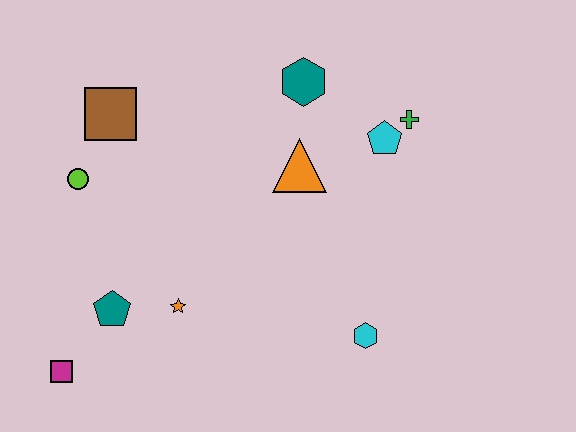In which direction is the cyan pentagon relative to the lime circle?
The cyan pentagon is to the right of the lime circle.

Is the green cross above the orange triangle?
Yes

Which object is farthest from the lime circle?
The green cross is farthest from the lime circle.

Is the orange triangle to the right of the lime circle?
Yes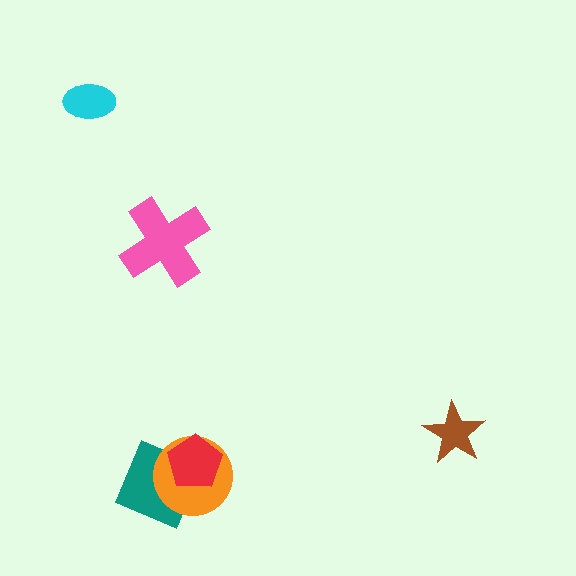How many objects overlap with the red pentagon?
2 objects overlap with the red pentagon.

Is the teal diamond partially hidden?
Yes, it is partially covered by another shape.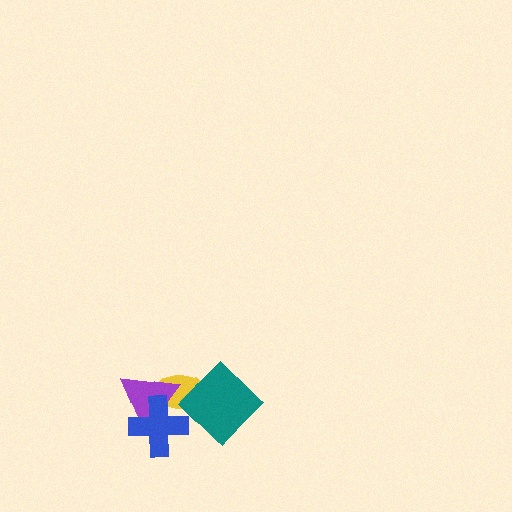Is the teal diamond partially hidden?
No, no other shape covers it.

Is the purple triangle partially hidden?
Yes, it is partially covered by another shape.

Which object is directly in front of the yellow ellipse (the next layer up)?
The purple triangle is directly in front of the yellow ellipse.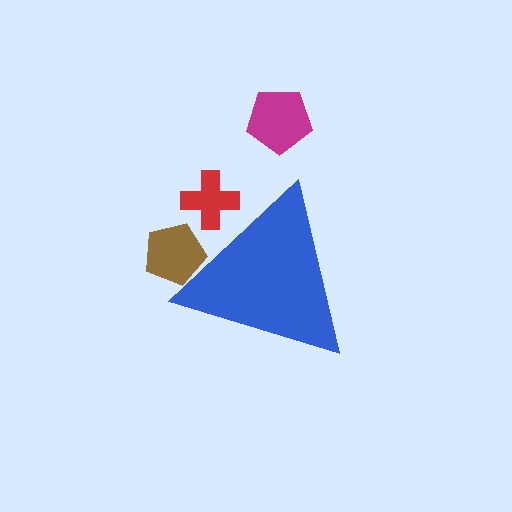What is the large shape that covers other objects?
A blue triangle.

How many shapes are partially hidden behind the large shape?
2 shapes are partially hidden.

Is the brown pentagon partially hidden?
Yes, the brown pentagon is partially hidden behind the blue triangle.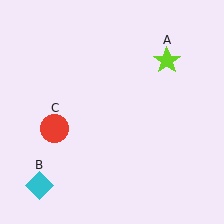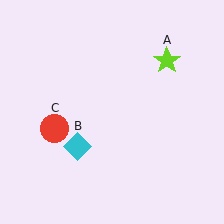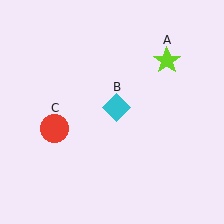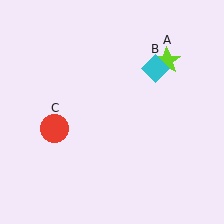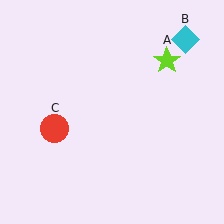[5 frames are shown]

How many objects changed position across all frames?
1 object changed position: cyan diamond (object B).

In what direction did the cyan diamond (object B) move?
The cyan diamond (object B) moved up and to the right.